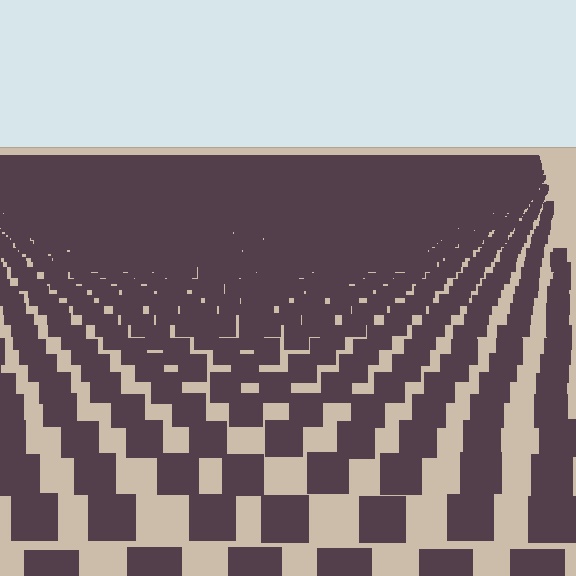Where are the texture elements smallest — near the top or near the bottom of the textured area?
Near the top.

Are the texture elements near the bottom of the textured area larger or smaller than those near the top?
Larger. Near the bottom, elements are closer to the viewer and appear at a bigger on-screen size.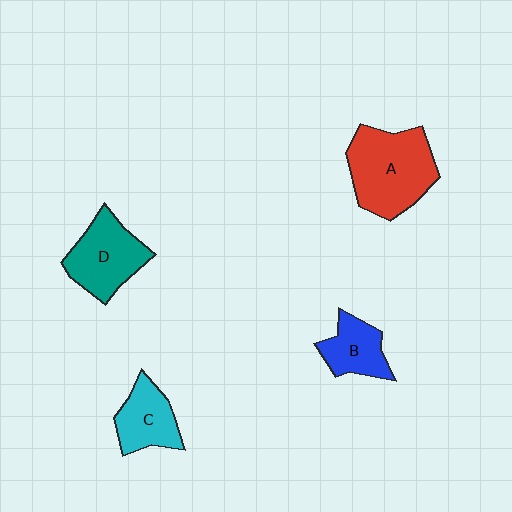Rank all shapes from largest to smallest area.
From largest to smallest: A (red), D (teal), C (cyan), B (blue).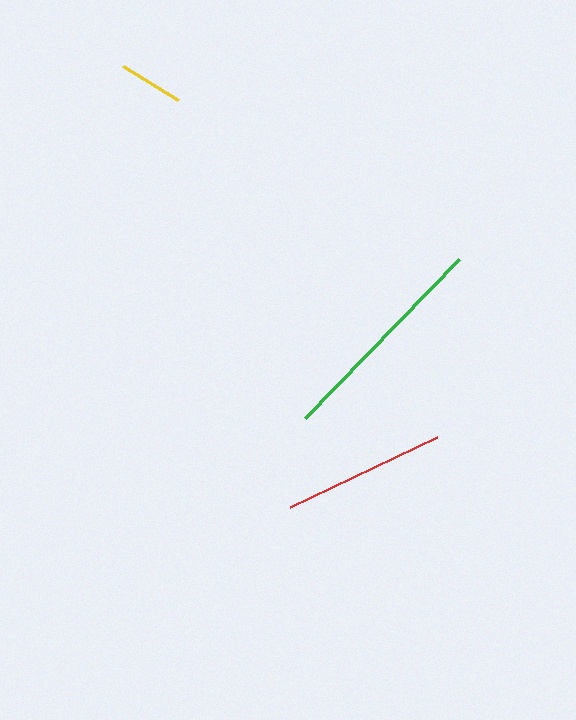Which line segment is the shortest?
The yellow line is the shortest at approximately 64 pixels.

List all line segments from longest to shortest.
From longest to shortest: green, red, yellow.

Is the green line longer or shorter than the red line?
The green line is longer than the red line.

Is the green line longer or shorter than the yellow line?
The green line is longer than the yellow line.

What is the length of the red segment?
The red segment is approximately 162 pixels long.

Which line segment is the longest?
The green line is the longest at approximately 221 pixels.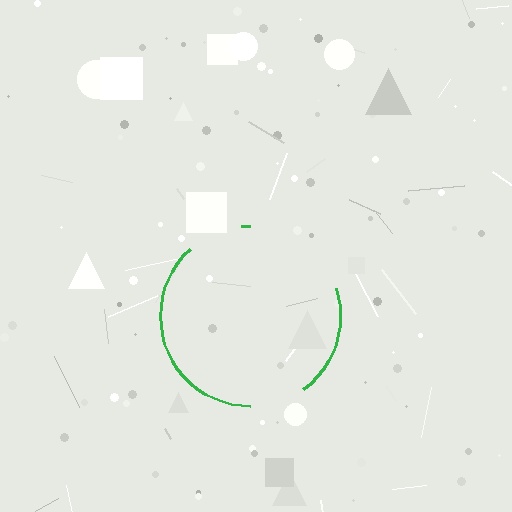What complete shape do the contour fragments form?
The contour fragments form a circle.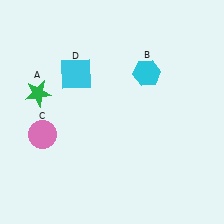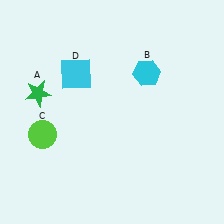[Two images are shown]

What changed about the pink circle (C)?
In Image 1, C is pink. In Image 2, it changed to lime.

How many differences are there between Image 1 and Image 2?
There is 1 difference between the two images.